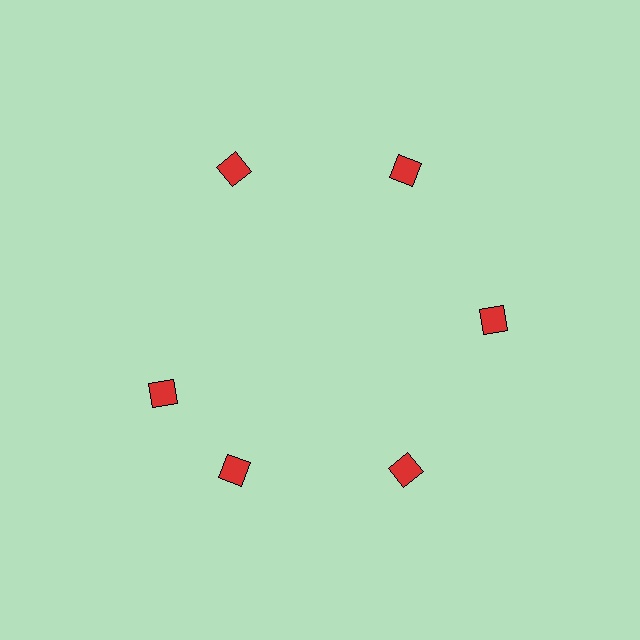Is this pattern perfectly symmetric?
No. The 6 red diamonds are arranged in a ring, but one element near the 9 o'clock position is rotated out of alignment along the ring, breaking the 6-fold rotational symmetry.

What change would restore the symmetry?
The symmetry would be restored by rotating it back into even spacing with its neighbors so that all 6 diamonds sit at equal angles and equal distance from the center.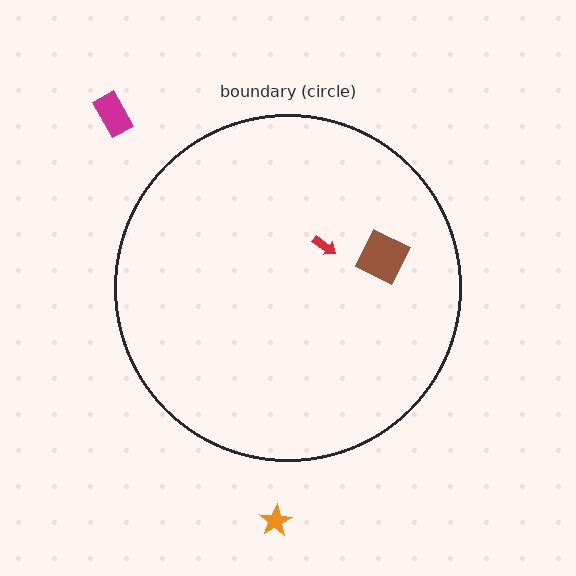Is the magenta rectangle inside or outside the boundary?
Outside.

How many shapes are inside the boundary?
2 inside, 2 outside.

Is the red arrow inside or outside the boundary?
Inside.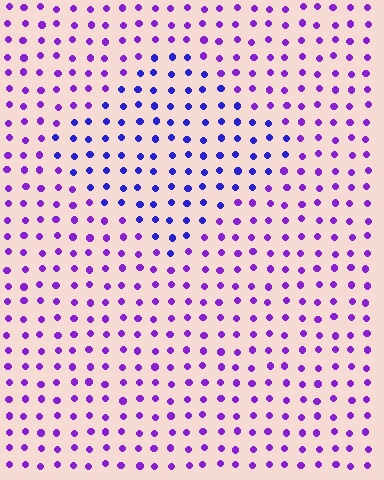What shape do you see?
I see a diamond.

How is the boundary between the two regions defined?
The boundary is defined purely by a slight shift in hue (about 34 degrees). Spacing, size, and orientation are identical on both sides.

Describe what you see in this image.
The image is filled with small purple elements in a uniform arrangement. A diamond-shaped region is visible where the elements are tinted to a slightly different hue, forming a subtle color boundary.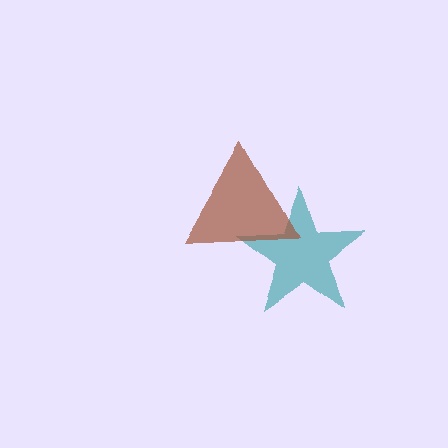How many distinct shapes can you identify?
There are 2 distinct shapes: a teal star, a brown triangle.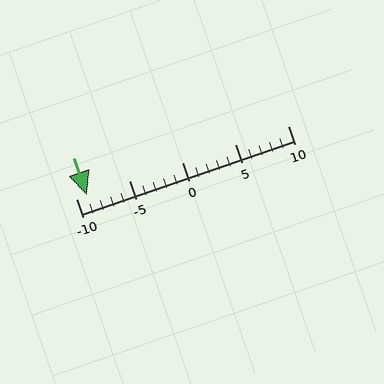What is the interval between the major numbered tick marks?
The major tick marks are spaced 5 units apart.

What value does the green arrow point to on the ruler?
The green arrow points to approximately -9.